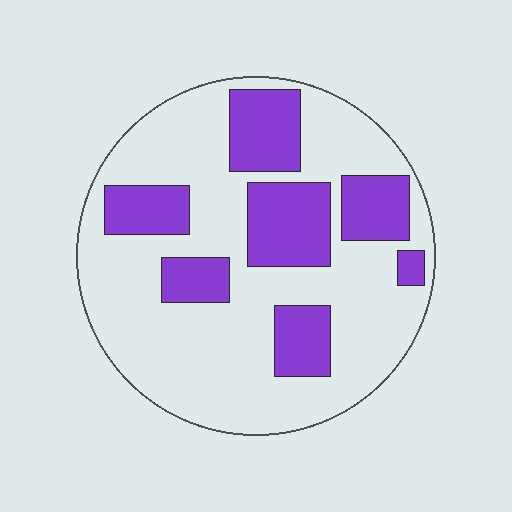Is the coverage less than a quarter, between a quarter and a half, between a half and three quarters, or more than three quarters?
Between a quarter and a half.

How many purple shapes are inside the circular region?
7.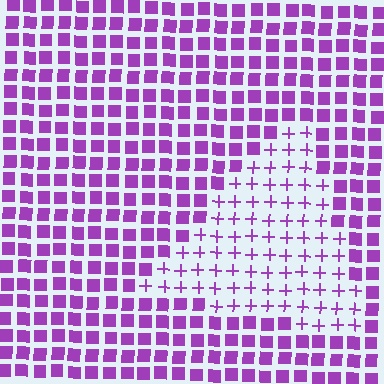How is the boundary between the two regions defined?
The boundary is defined by a change in element shape: plus signs inside vs. squares outside. All elements share the same color and spacing.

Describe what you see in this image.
The image is filled with small purple elements arranged in a uniform grid. A triangle-shaped region contains plus signs, while the surrounding area contains squares. The boundary is defined purely by the change in element shape.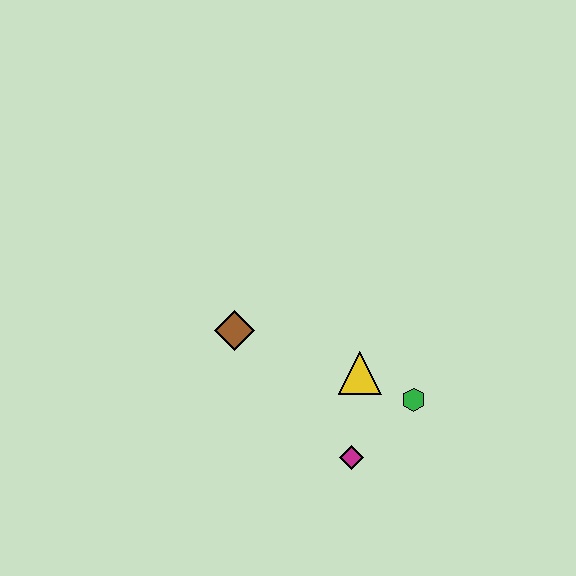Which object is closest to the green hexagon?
The yellow triangle is closest to the green hexagon.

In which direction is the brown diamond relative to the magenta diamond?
The brown diamond is above the magenta diamond.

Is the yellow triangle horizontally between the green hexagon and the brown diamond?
Yes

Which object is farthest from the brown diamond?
The green hexagon is farthest from the brown diamond.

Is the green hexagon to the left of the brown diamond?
No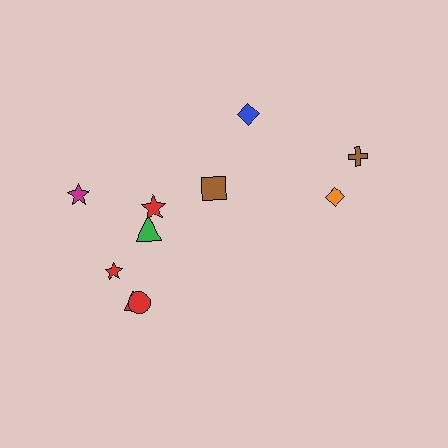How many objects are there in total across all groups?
There are 10 objects.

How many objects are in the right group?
There are 4 objects.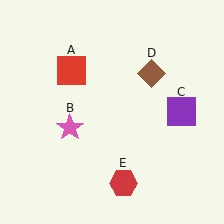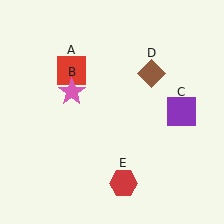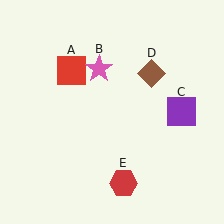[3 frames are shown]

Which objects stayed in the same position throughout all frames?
Red square (object A) and purple square (object C) and brown diamond (object D) and red hexagon (object E) remained stationary.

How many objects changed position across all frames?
1 object changed position: pink star (object B).